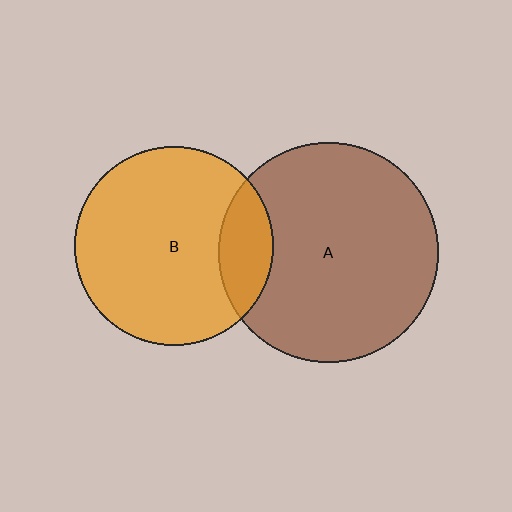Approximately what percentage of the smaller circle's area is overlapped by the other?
Approximately 15%.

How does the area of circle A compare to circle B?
Approximately 1.2 times.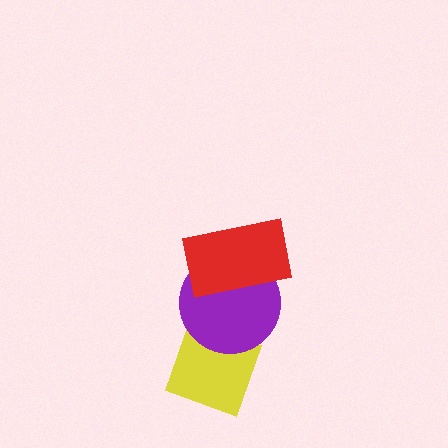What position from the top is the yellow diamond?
The yellow diamond is 3rd from the top.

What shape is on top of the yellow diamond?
The purple circle is on top of the yellow diamond.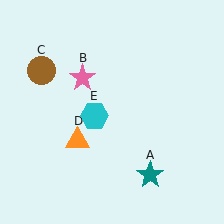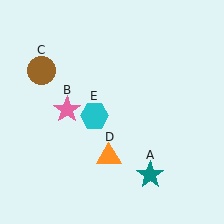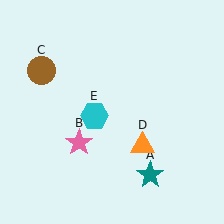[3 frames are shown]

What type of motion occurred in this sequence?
The pink star (object B), orange triangle (object D) rotated counterclockwise around the center of the scene.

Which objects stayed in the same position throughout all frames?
Teal star (object A) and brown circle (object C) and cyan hexagon (object E) remained stationary.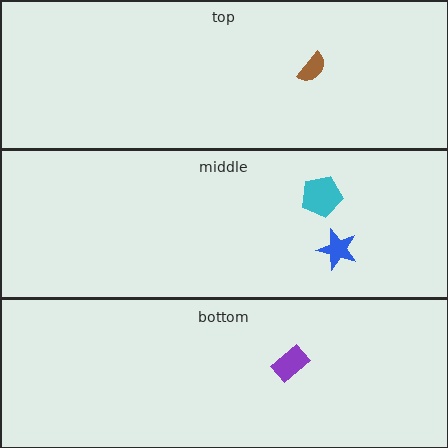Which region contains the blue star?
The middle region.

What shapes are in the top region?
The brown semicircle.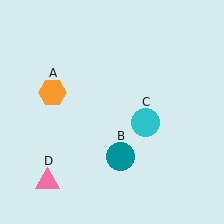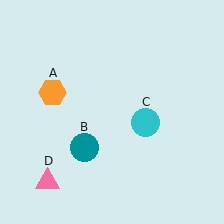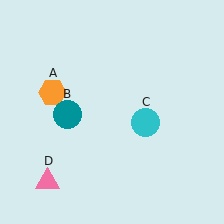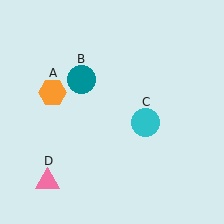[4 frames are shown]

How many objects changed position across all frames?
1 object changed position: teal circle (object B).